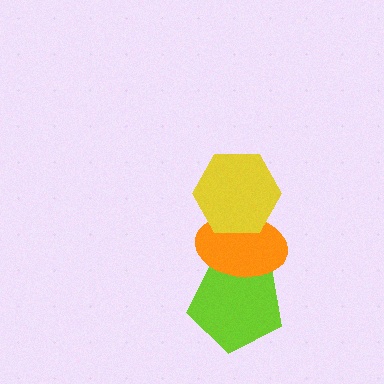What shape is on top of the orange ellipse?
The yellow hexagon is on top of the orange ellipse.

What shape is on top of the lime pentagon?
The orange ellipse is on top of the lime pentagon.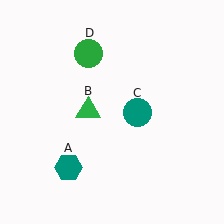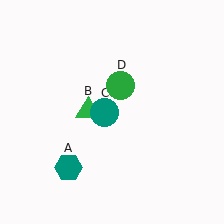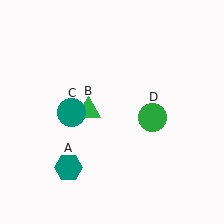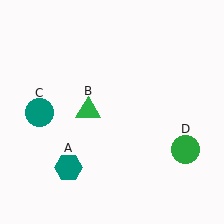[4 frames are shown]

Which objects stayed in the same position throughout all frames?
Teal hexagon (object A) and green triangle (object B) remained stationary.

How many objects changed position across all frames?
2 objects changed position: teal circle (object C), green circle (object D).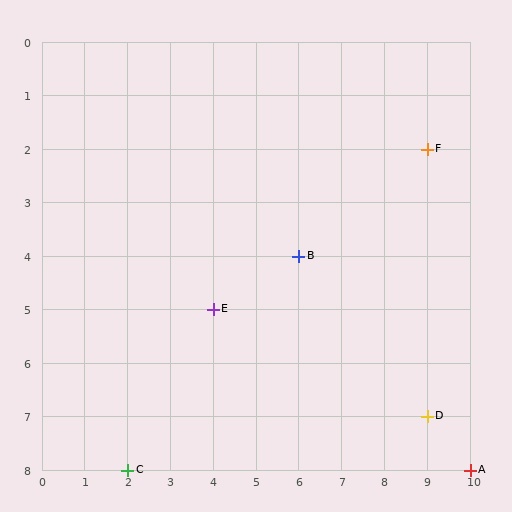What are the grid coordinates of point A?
Point A is at grid coordinates (10, 8).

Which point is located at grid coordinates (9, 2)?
Point F is at (9, 2).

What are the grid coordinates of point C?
Point C is at grid coordinates (2, 8).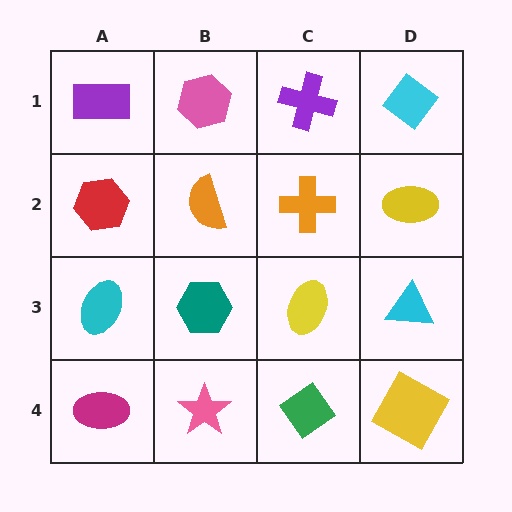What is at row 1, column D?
A cyan diamond.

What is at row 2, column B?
An orange semicircle.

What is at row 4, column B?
A pink star.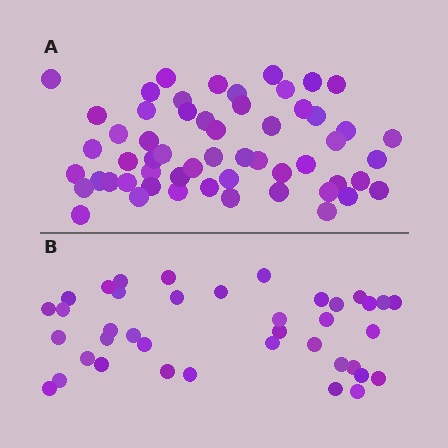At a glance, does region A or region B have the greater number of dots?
Region A (the top region) has more dots.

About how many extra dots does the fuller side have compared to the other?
Region A has approximately 15 more dots than region B.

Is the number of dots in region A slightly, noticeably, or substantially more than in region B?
Region A has noticeably more, but not dramatically so. The ratio is roughly 1.4 to 1.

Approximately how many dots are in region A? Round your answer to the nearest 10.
About 60 dots. (The exact count is 56, which rounds to 60.)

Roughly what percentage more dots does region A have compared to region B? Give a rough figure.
About 45% more.